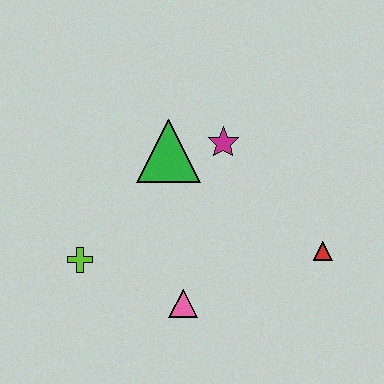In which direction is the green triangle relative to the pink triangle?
The green triangle is above the pink triangle.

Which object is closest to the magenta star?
The green triangle is closest to the magenta star.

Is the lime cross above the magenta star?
No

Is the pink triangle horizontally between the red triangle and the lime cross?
Yes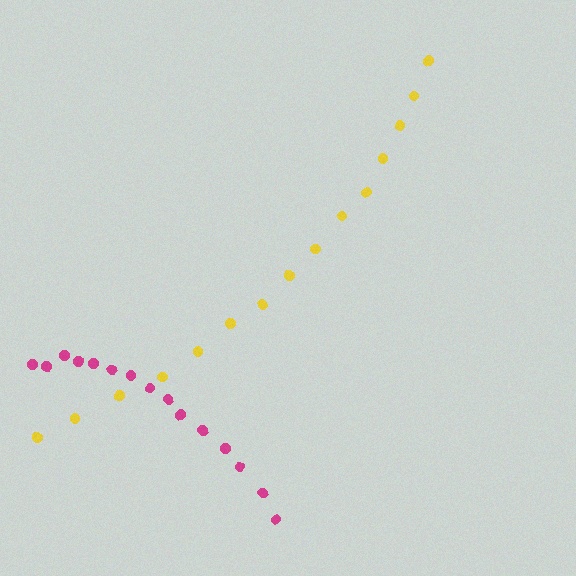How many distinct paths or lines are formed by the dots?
There are 2 distinct paths.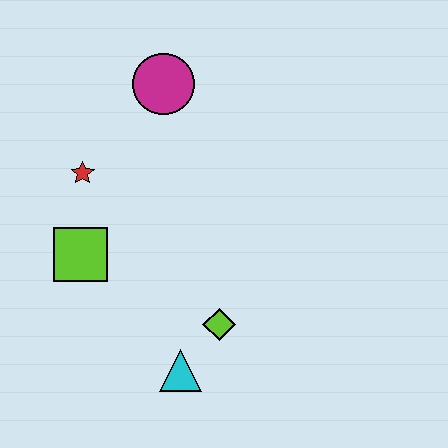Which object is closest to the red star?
The lime square is closest to the red star.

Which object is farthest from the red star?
The cyan triangle is farthest from the red star.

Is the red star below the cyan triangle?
No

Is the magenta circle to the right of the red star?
Yes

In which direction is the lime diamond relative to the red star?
The lime diamond is below the red star.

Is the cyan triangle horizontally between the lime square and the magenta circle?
No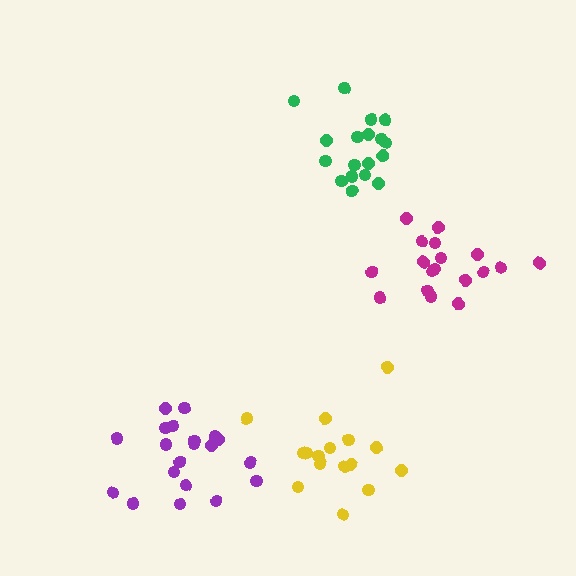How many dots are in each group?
Group 1: 20 dots, Group 2: 16 dots, Group 3: 18 dots, Group 4: 18 dots (72 total).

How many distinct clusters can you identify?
There are 4 distinct clusters.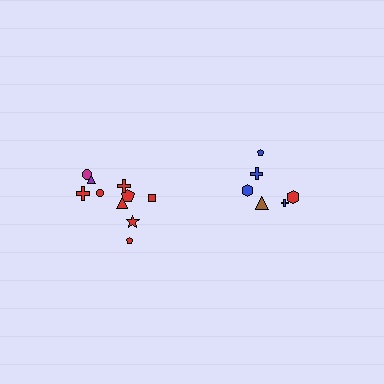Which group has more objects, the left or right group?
The left group.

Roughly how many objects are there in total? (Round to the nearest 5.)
Roughly 15 objects in total.